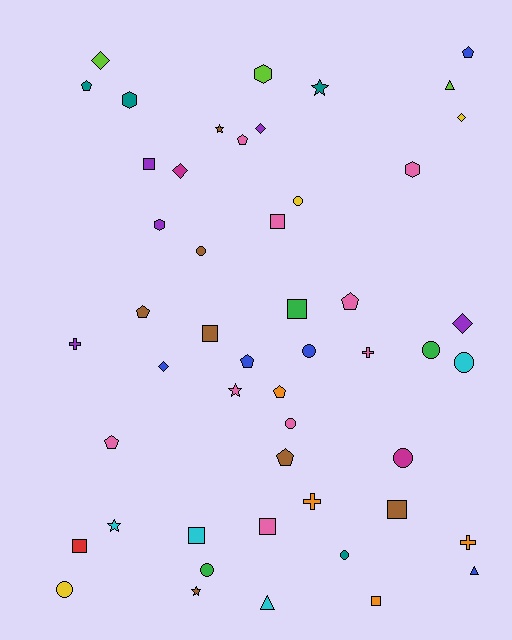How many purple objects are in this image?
There are 5 purple objects.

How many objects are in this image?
There are 50 objects.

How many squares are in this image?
There are 9 squares.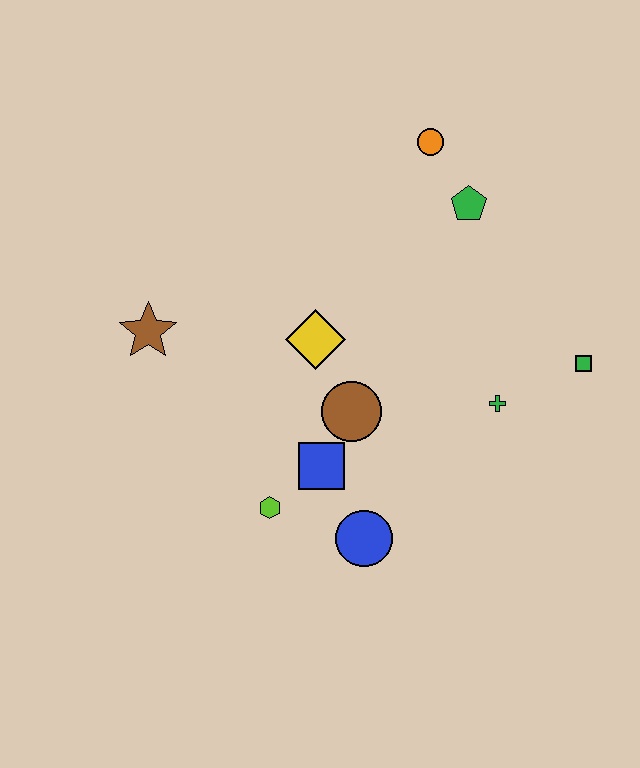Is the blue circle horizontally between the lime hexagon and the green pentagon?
Yes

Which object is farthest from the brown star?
The green square is farthest from the brown star.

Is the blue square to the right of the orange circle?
No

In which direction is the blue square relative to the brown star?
The blue square is to the right of the brown star.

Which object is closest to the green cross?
The green square is closest to the green cross.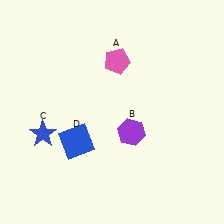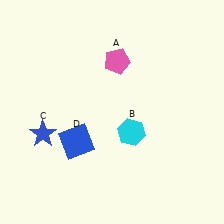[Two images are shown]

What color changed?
The hexagon (B) changed from purple in Image 1 to cyan in Image 2.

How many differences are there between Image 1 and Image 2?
There is 1 difference between the two images.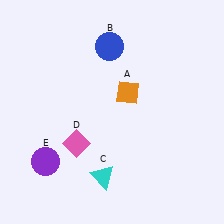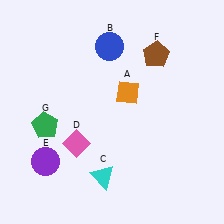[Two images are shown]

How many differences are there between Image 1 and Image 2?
There are 2 differences between the two images.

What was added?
A brown pentagon (F), a green pentagon (G) were added in Image 2.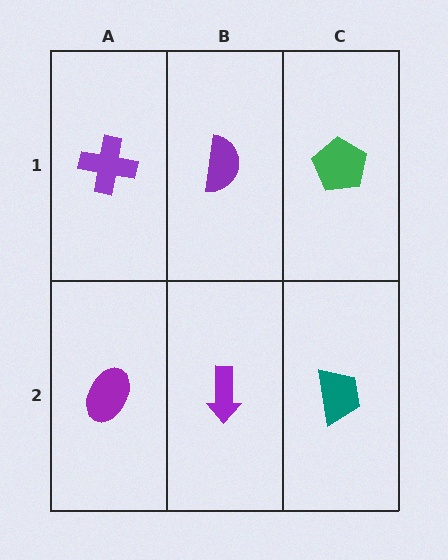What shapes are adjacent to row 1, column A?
A purple ellipse (row 2, column A), a purple semicircle (row 1, column B).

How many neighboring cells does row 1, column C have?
2.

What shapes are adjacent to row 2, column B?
A purple semicircle (row 1, column B), a purple ellipse (row 2, column A), a teal trapezoid (row 2, column C).